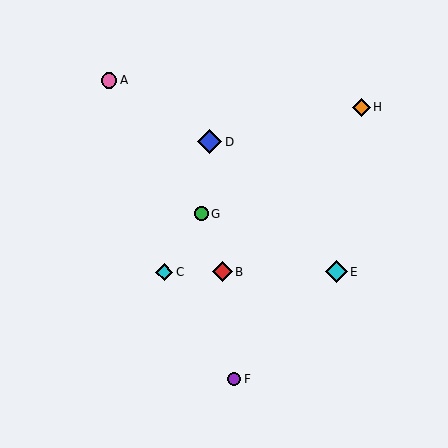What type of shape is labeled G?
Shape G is a green circle.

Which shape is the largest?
The blue diamond (labeled D) is the largest.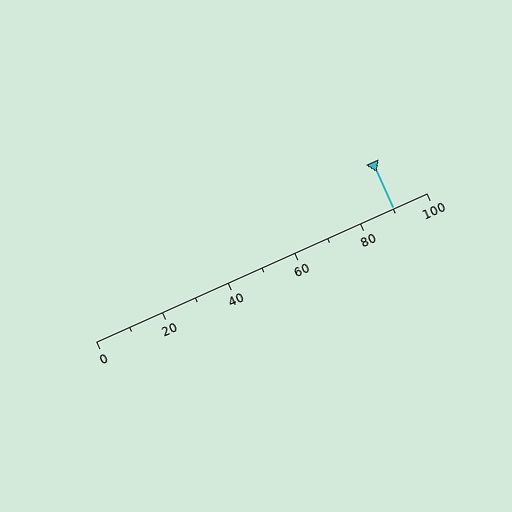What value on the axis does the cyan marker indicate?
The marker indicates approximately 90.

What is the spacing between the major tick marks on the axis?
The major ticks are spaced 20 apart.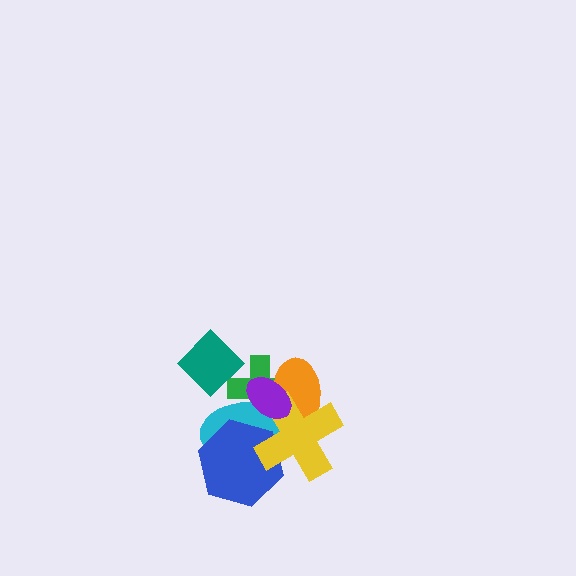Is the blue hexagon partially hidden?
Yes, it is partially covered by another shape.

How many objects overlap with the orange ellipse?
4 objects overlap with the orange ellipse.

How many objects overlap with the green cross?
5 objects overlap with the green cross.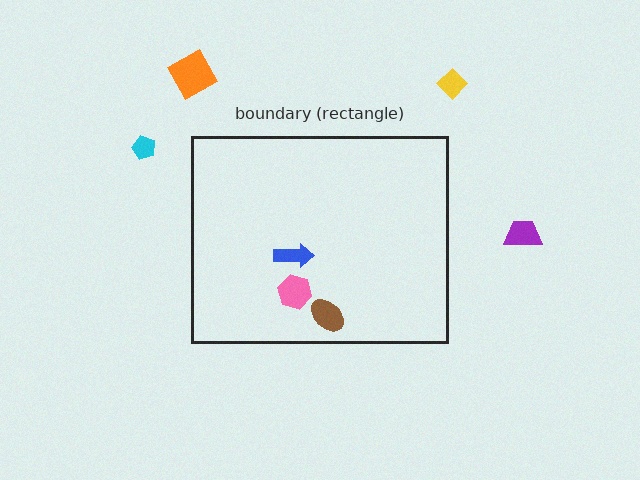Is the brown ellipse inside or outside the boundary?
Inside.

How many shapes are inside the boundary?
3 inside, 4 outside.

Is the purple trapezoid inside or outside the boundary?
Outside.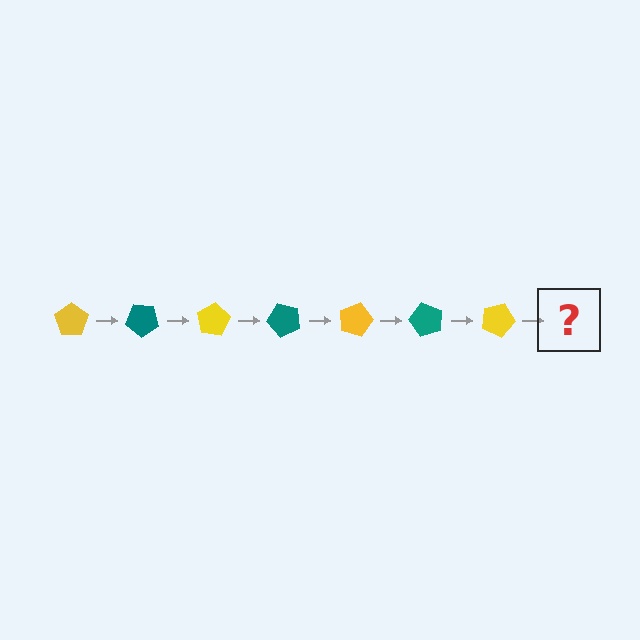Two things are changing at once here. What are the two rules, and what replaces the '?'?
The two rules are that it rotates 40 degrees each step and the color cycles through yellow and teal. The '?' should be a teal pentagon, rotated 280 degrees from the start.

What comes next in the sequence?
The next element should be a teal pentagon, rotated 280 degrees from the start.